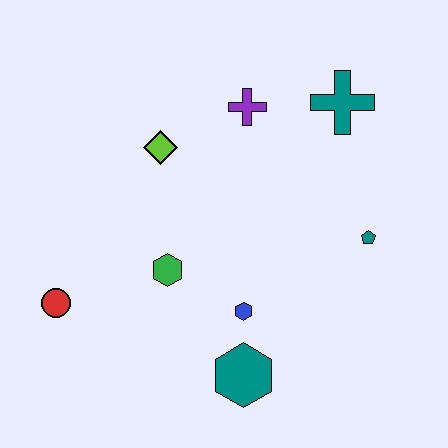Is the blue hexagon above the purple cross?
No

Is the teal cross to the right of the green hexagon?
Yes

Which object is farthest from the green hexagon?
The teal cross is farthest from the green hexagon.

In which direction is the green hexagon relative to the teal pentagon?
The green hexagon is to the left of the teal pentagon.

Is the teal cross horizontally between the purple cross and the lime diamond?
No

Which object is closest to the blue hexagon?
The teal hexagon is closest to the blue hexagon.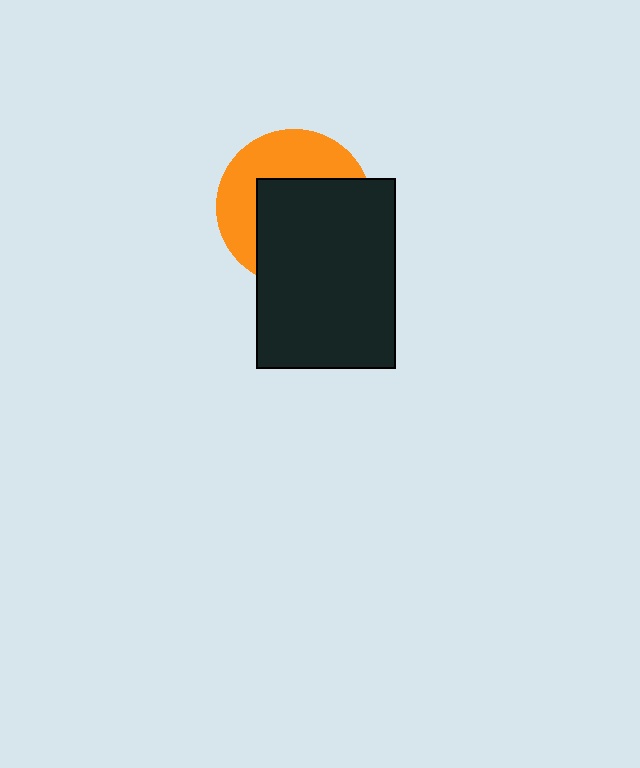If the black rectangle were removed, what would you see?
You would see the complete orange circle.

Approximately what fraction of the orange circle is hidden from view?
Roughly 58% of the orange circle is hidden behind the black rectangle.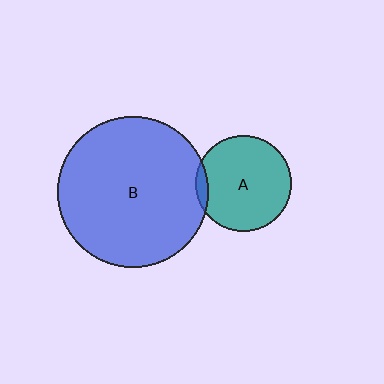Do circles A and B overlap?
Yes.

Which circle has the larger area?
Circle B (blue).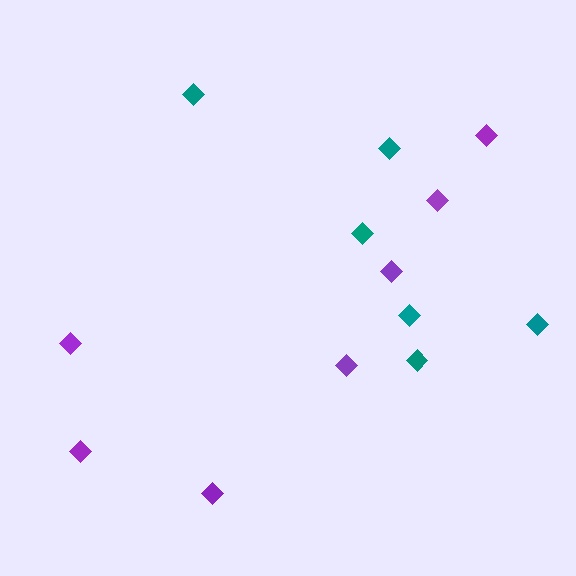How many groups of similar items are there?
There are 2 groups: one group of teal diamonds (6) and one group of purple diamonds (7).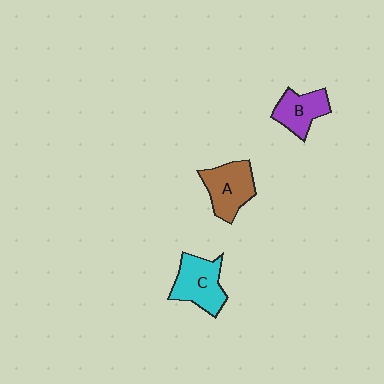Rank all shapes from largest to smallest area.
From largest to smallest: C (cyan), A (brown), B (purple).